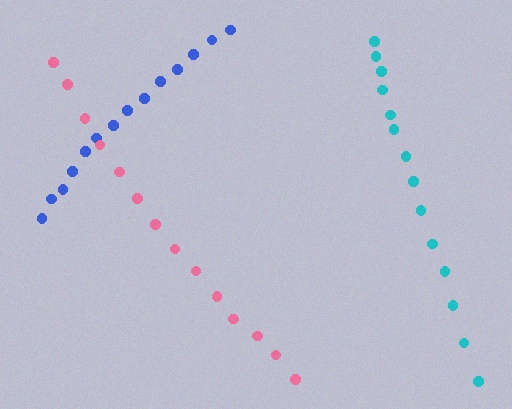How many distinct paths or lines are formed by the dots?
There are 3 distinct paths.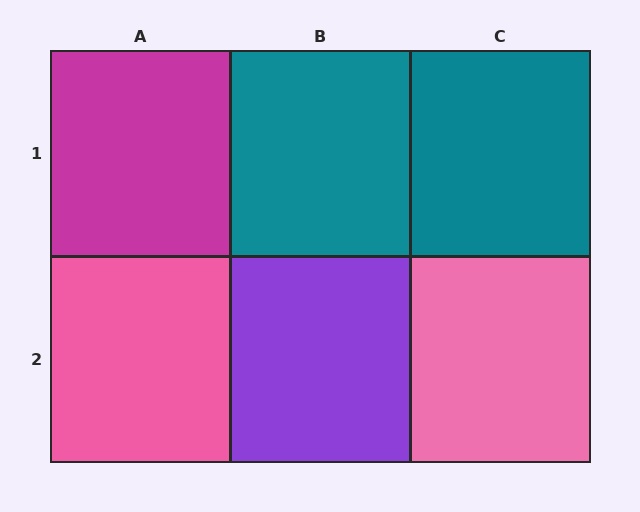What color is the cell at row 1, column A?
Magenta.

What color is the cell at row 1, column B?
Teal.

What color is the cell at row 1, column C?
Teal.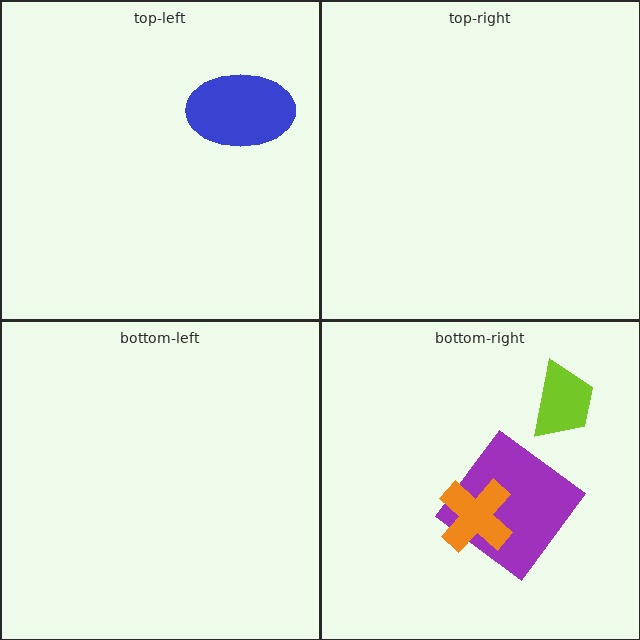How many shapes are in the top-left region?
1.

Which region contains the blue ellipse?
The top-left region.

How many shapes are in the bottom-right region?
3.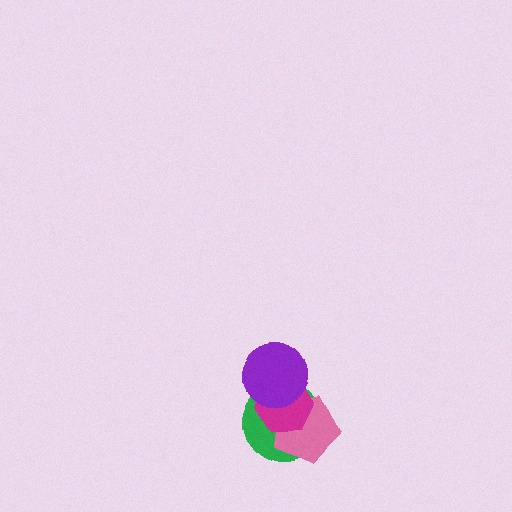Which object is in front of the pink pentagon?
The magenta hexagon is in front of the pink pentagon.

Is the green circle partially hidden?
Yes, it is partially covered by another shape.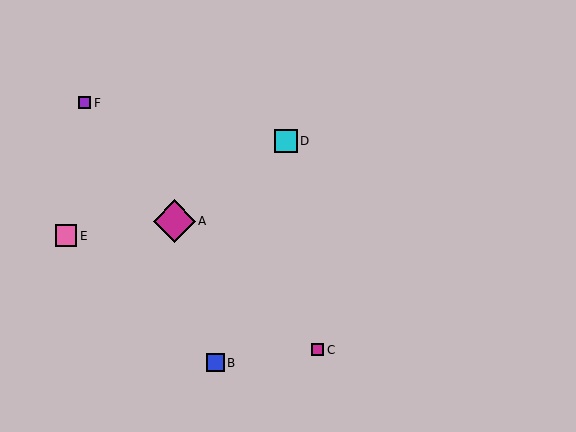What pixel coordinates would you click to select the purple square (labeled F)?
Click at (84, 103) to select the purple square F.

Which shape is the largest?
The magenta diamond (labeled A) is the largest.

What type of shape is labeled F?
Shape F is a purple square.